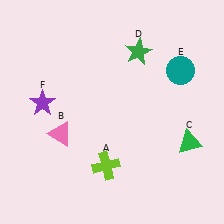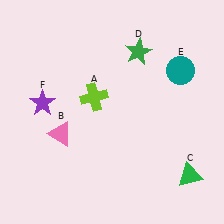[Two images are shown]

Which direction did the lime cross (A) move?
The lime cross (A) moved up.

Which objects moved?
The objects that moved are: the lime cross (A), the green triangle (C).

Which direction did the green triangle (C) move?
The green triangle (C) moved down.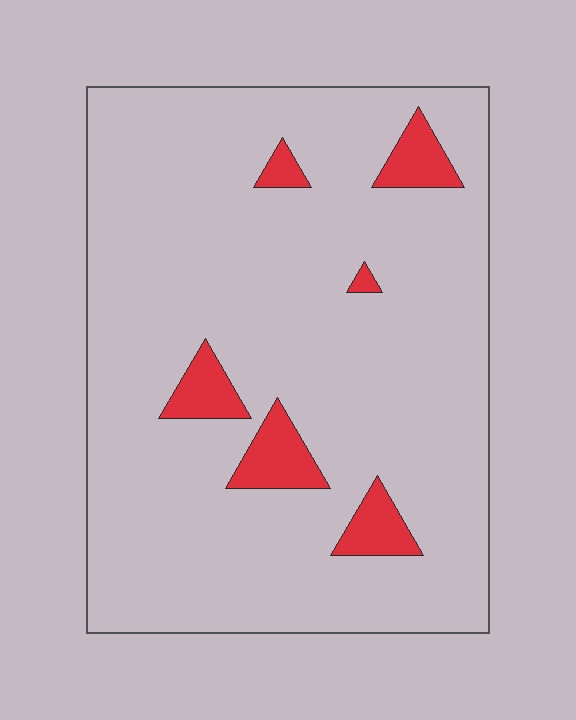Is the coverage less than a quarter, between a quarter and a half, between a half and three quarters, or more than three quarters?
Less than a quarter.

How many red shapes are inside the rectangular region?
6.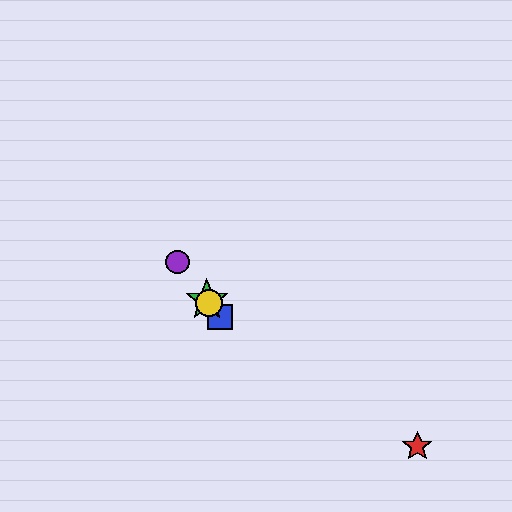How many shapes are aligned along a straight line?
4 shapes (the blue square, the green star, the yellow circle, the purple circle) are aligned along a straight line.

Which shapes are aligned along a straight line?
The blue square, the green star, the yellow circle, the purple circle are aligned along a straight line.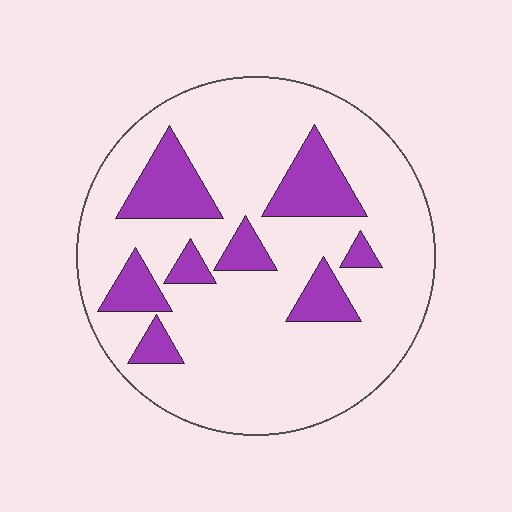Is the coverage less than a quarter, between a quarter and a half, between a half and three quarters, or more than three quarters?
Less than a quarter.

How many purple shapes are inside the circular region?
8.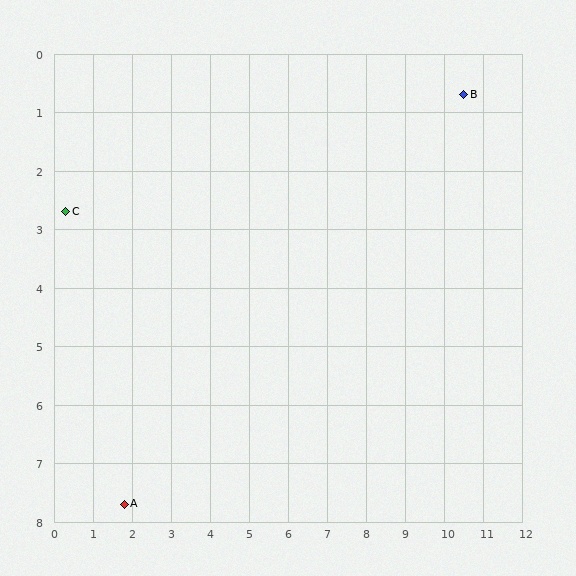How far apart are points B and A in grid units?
Points B and A are about 11.2 grid units apart.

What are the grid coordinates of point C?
Point C is at approximately (0.3, 2.7).